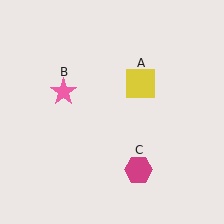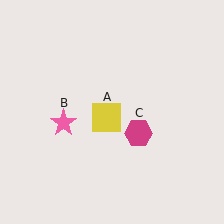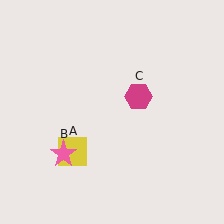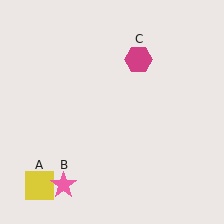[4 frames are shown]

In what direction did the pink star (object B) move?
The pink star (object B) moved down.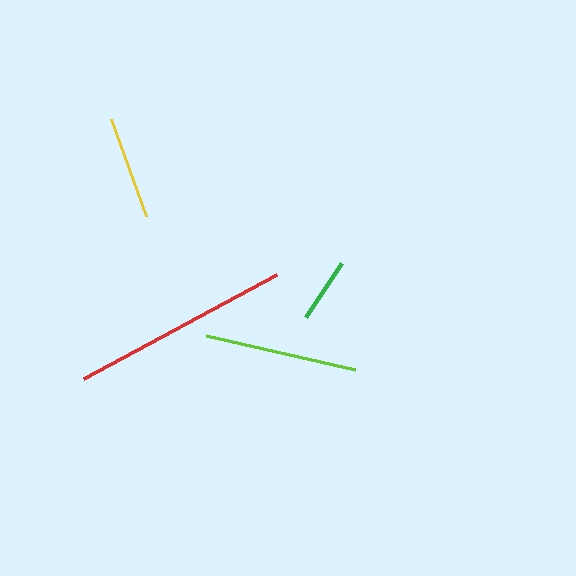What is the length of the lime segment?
The lime segment is approximately 153 pixels long.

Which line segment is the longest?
The red line is the longest at approximately 219 pixels.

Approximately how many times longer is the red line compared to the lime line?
The red line is approximately 1.4 times the length of the lime line.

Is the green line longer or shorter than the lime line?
The lime line is longer than the green line.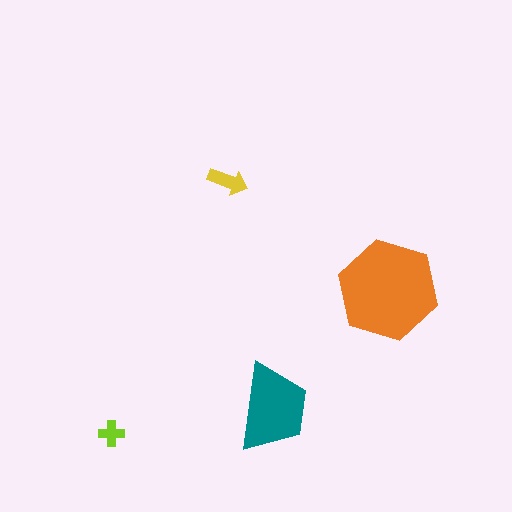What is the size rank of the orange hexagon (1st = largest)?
1st.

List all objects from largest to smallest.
The orange hexagon, the teal trapezoid, the yellow arrow, the lime cross.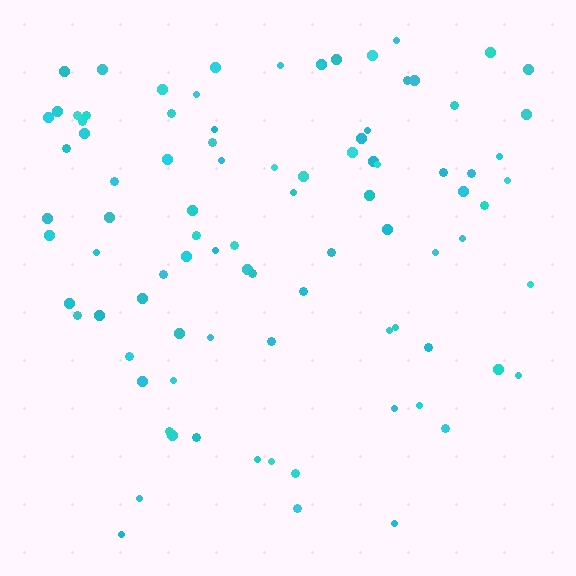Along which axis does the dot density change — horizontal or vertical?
Vertical.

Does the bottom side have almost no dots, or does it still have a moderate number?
Still a moderate number, just noticeably fewer than the top.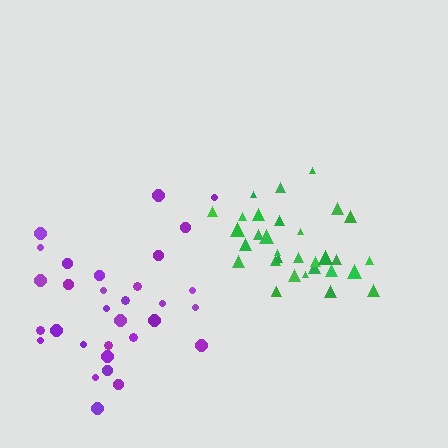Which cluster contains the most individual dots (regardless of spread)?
Green (32).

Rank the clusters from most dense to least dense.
green, purple.